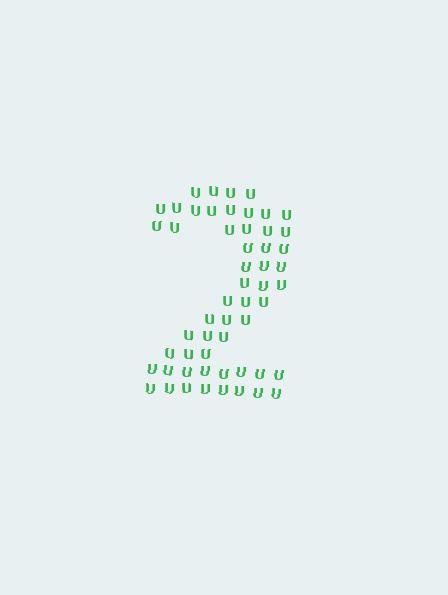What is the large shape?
The large shape is the digit 2.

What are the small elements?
The small elements are letter U's.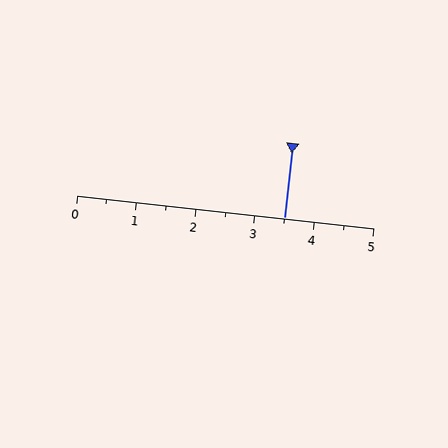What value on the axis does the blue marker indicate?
The marker indicates approximately 3.5.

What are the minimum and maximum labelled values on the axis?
The axis runs from 0 to 5.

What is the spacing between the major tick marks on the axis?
The major ticks are spaced 1 apart.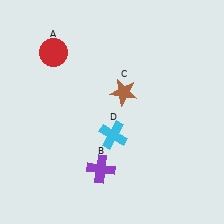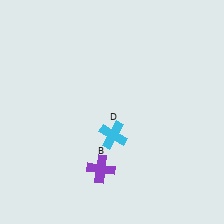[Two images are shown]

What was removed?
The brown star (C), the red circle (A) were removed in Image 2.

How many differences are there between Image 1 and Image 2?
There are 2 differences between the two images.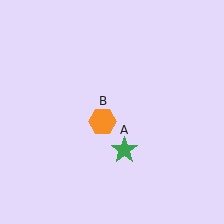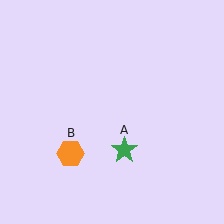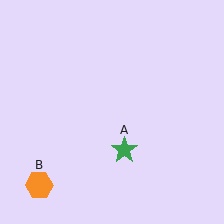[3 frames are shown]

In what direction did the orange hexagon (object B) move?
The orange hexagon (object B) moved down and to the left.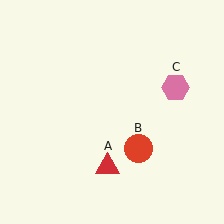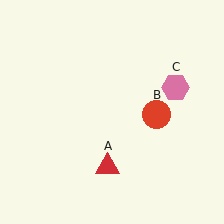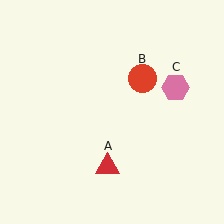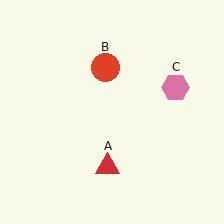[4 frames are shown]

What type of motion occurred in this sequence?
The red circle (object B) rotated counterclockwise around the center of the scene.